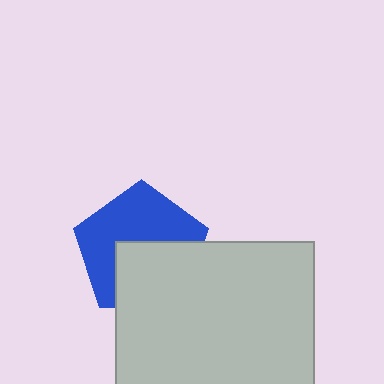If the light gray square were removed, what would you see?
You would see the complete blue pentagon.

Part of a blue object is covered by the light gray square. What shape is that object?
It is a pentagon.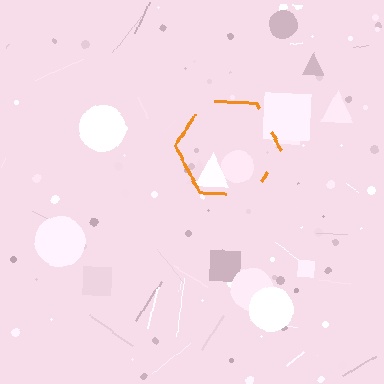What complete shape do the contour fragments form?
The contour fragments form a hexagon.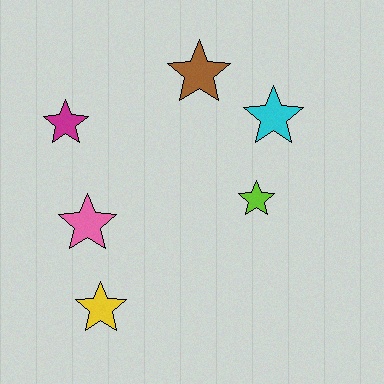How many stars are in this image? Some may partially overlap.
There are 6 stars.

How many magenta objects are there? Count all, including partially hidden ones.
There is 1 magenta object.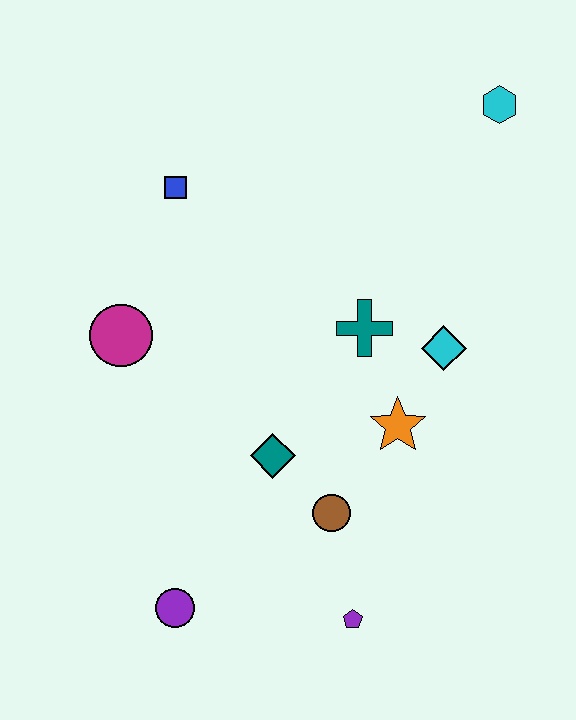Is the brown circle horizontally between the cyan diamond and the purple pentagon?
No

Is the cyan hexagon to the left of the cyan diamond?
No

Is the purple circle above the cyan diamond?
No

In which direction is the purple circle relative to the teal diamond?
The purple circle is below the teal diamond.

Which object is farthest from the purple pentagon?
The cyan hexagon is farthest from the purple pentagon.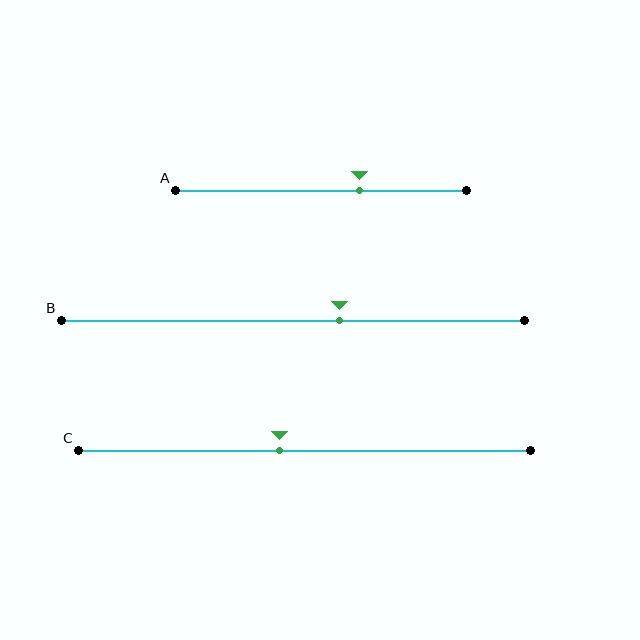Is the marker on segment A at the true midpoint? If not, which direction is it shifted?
No, the marker on segment A is shifted to the right by about 13% of the segment length.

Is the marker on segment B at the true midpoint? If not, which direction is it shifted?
No, the marker on segment B is shifted to the right by about 10% of the segment length.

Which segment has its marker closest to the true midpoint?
Segment C has its marker closest to the true midpoint.